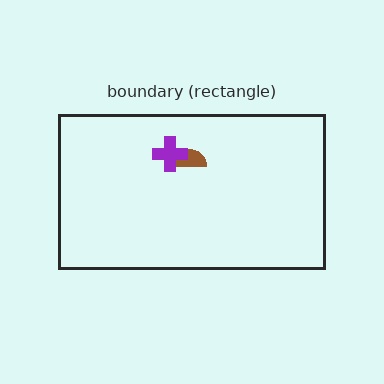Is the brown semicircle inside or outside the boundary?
Inside.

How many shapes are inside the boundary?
2 inside, 0 outside.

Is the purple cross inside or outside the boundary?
Inside.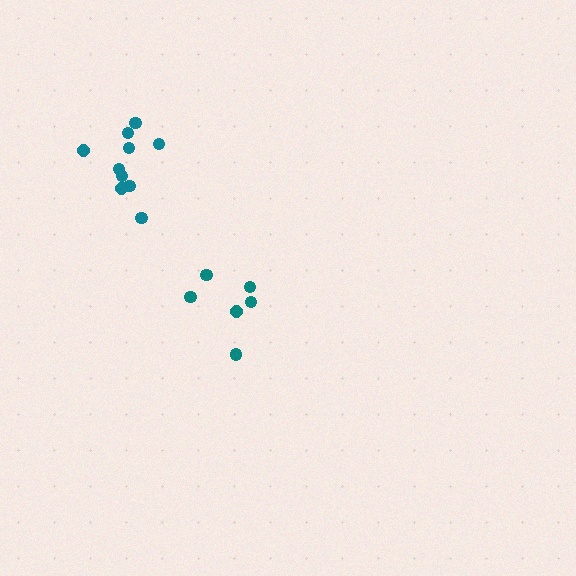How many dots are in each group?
Group 1: 6 dots, Group 2: 10 dots (16 total).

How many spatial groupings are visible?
There are 2 spatial groupings.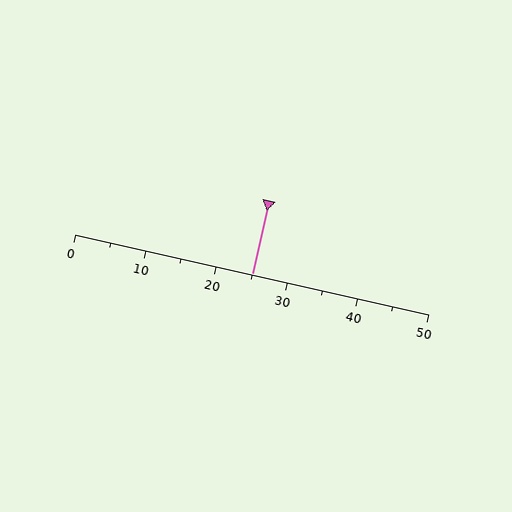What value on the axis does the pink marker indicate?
The marker indicates approximately 25.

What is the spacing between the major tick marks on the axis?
The major ticks are spaced 10 apart.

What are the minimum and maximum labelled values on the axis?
The axis runs from 0 to 50.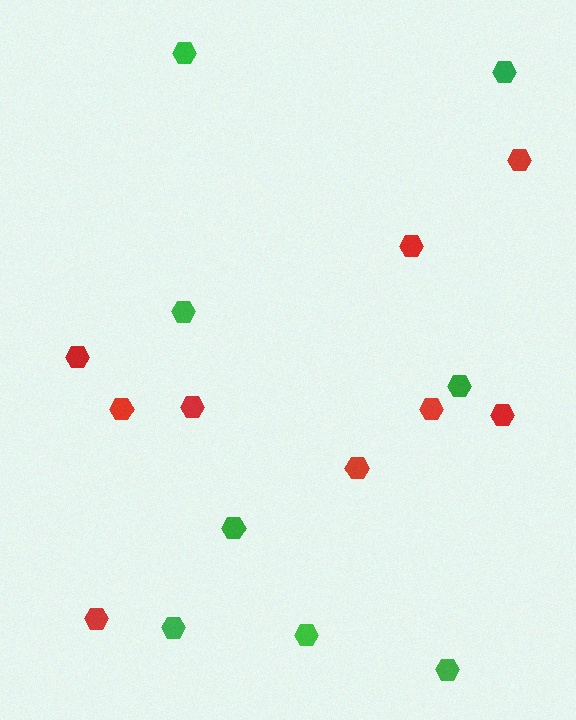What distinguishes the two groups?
There are 2 groups: one group of green hexagons (8) and one group of red hexagons (9).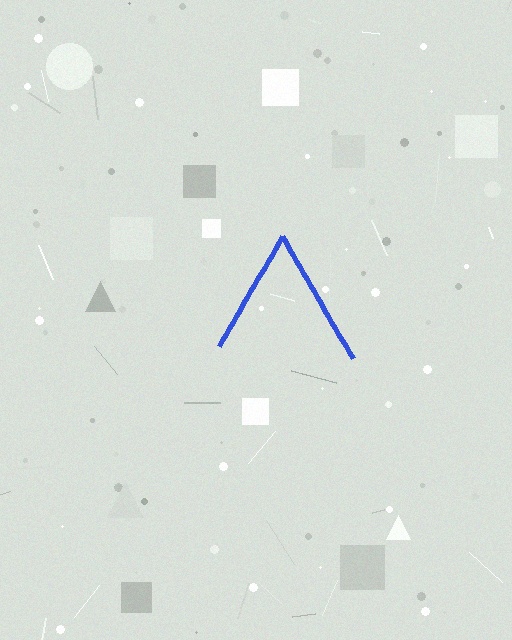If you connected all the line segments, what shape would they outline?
They would outline a triangle.